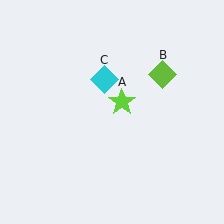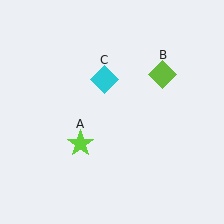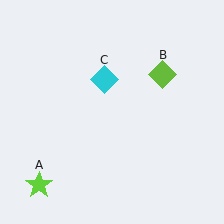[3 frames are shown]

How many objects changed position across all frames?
1 object changed position: lime star (object A).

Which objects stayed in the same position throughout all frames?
Lime diamond (object B) and cyan diamond (object C) remained stationary.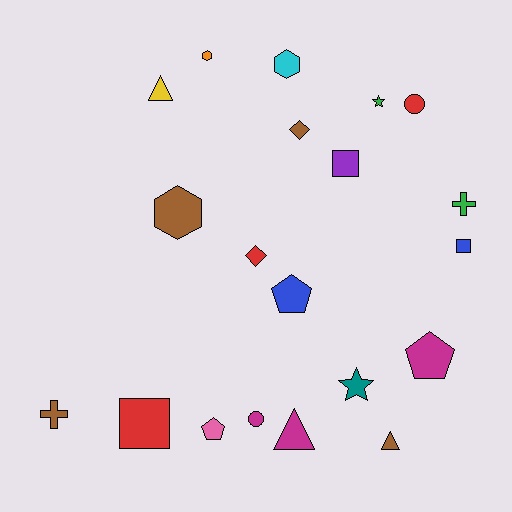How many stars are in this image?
There are 2 stars.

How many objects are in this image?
There are 20 objects.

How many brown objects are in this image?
There are 4 brown objects.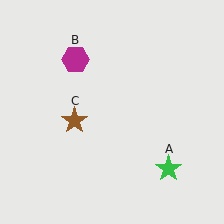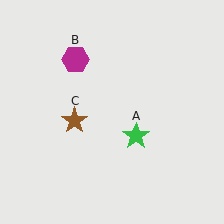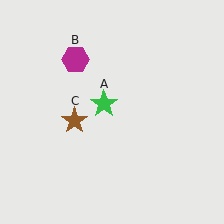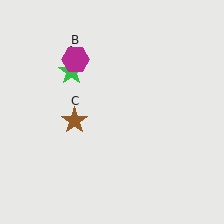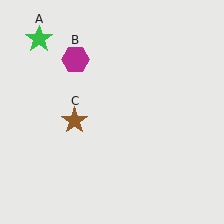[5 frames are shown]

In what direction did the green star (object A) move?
The green star (object A) moved up and to the left.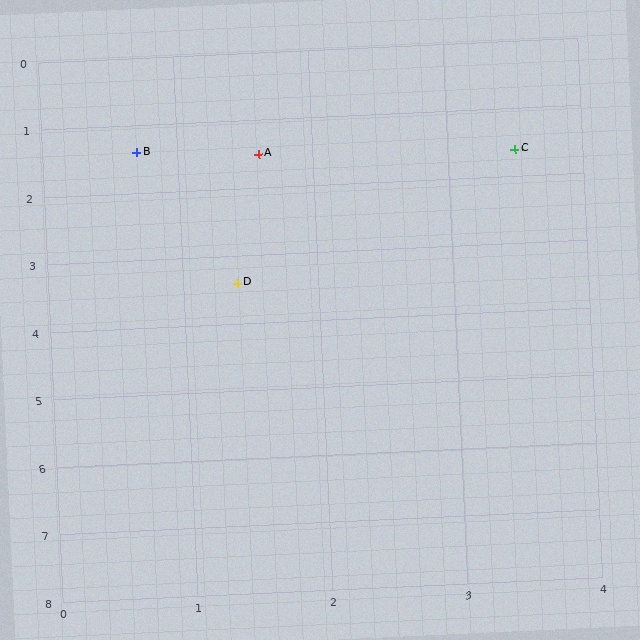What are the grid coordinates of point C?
Point C is at approximately (3.5, 1.6).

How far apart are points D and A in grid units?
Points D and A are about 1.9 grid units apart.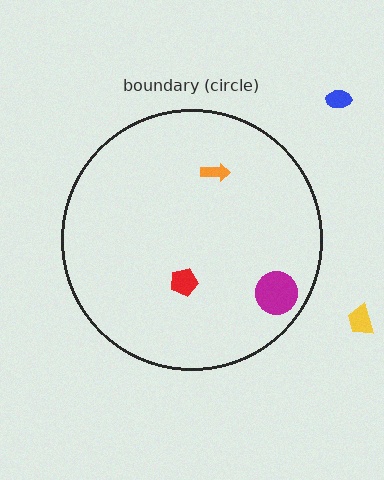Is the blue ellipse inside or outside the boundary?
Outside.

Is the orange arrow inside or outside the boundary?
Inside.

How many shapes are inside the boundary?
3 inside, 2 outside.